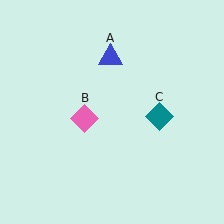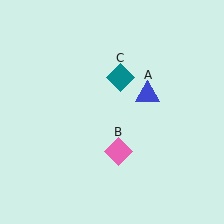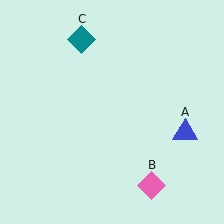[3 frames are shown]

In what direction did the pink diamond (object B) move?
The pink diamond (object B) moved down and to the right.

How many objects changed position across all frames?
3 objects changed position: blue triangle (object A), pink diamond (object B), teal diamond (object C).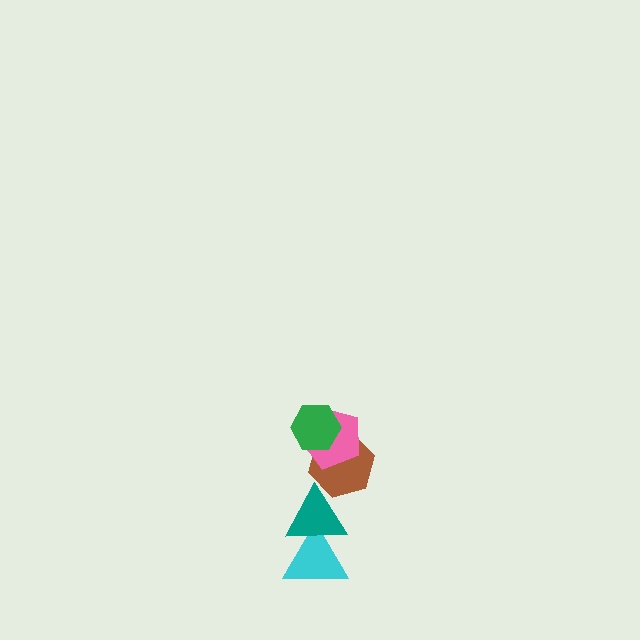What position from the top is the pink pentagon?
The pink pentagon is 2nd from the top.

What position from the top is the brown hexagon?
The brown hexagon is 3rd from the top.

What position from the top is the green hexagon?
The green hexagon is 1st from the top.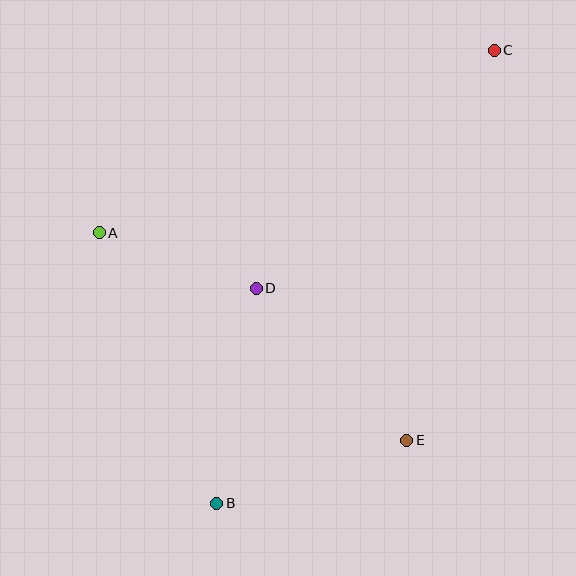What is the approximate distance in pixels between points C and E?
The distance between C and E is approximately 399 pixels.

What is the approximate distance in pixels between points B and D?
The distance between B and D is approximately 219 pixels.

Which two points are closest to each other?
Points A and D are closest to each other.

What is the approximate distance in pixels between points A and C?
The distance between A and C is approximately 435 pixels.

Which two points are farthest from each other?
Points B and C are farthest from each other.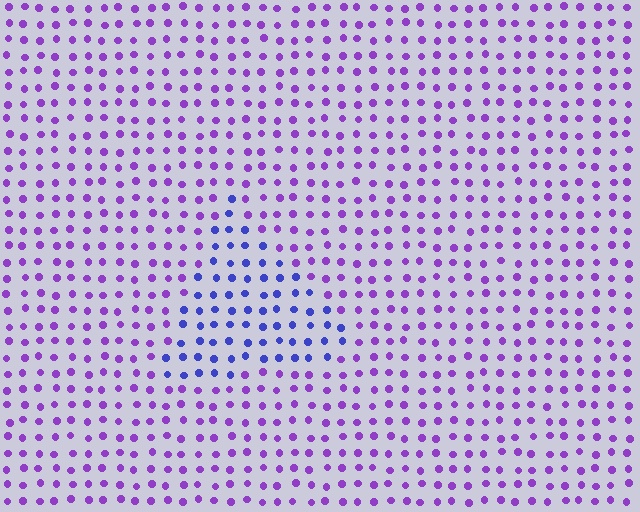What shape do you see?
I see a triangle.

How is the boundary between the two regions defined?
The boundary is defined purely by a slight shift in hue (about 40 degrees). Spacing, size, and orientation are identical on both sides.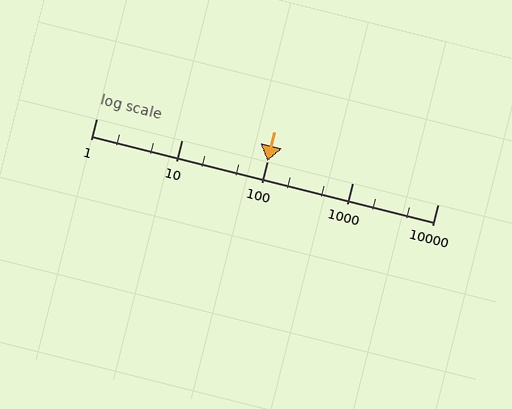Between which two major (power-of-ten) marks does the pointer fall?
The pointer is between 100 and 1000.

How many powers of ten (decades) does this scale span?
The scale spans 4 decades, from 1 to 10000.